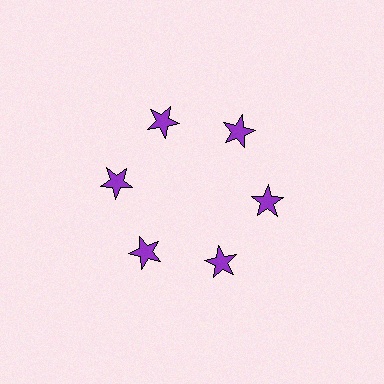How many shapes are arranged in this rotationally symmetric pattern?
There are 6 shapes, arranged in 6 groups of 1.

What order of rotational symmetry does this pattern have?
This pattern has 6-fold rotational symmetry.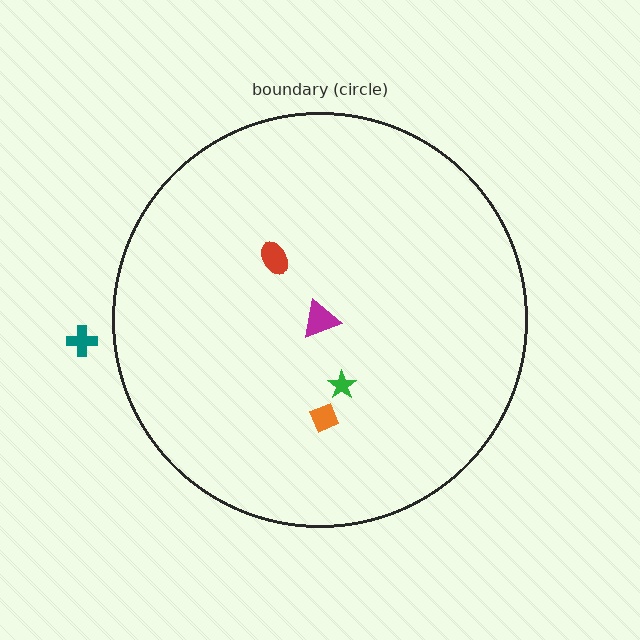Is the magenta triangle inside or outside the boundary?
Inside.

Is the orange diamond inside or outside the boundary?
Inside.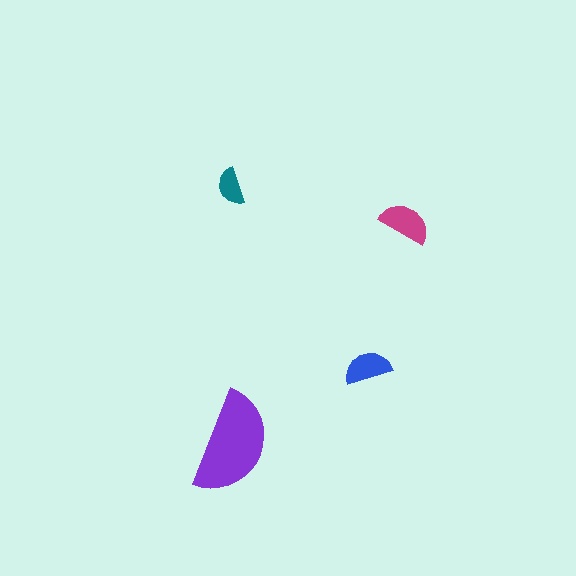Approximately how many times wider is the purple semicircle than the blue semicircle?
About 2 times wider.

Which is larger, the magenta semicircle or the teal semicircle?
The magenta one.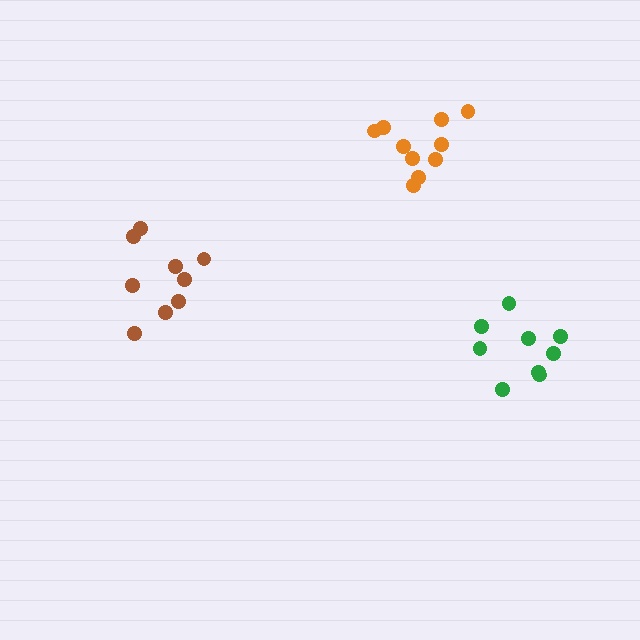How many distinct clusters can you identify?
There are 3 distinct clusters.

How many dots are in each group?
Group 1: 9 dots, Group 2: 9 dots, Group 3: 10 dots (28 total).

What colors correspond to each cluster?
The clusters are colored: green, brown, orange.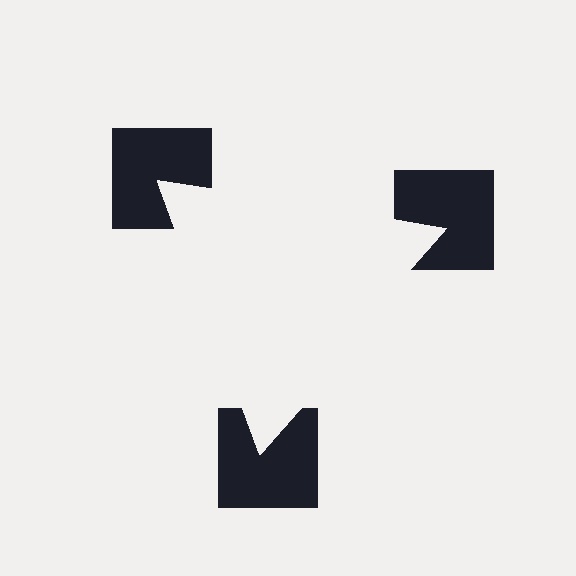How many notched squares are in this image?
There are 3 — one at each vertex of the illusory triangle.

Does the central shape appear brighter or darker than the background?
It typically appears slightly brighter than the background, even though no actual brightness change is drawn.